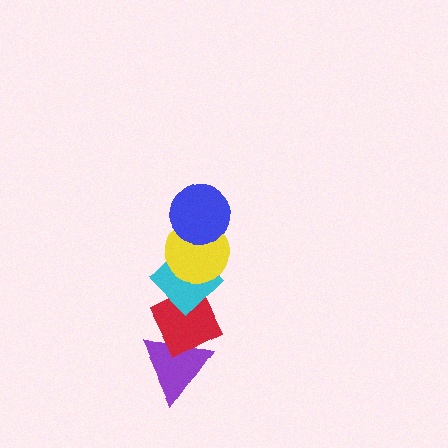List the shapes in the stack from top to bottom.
From top to bottom: the blue circle, the yellow circle, the cyan diamond, the red diamond, the purple triangle.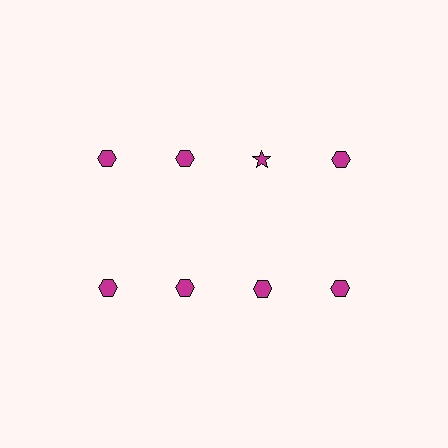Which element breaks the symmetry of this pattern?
The magenta star in the top row, center column breaks the symmetry. All other shapes are magenta hexagons.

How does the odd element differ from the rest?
It has a different shape: star instead of hexagon.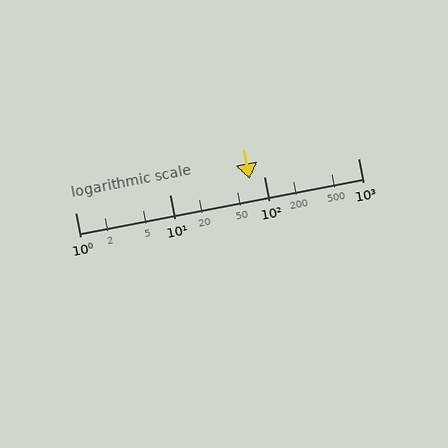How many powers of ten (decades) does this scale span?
The scale spans 3 decades, from 1 to 1000.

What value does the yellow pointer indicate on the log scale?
The pointer indicates approximately 70.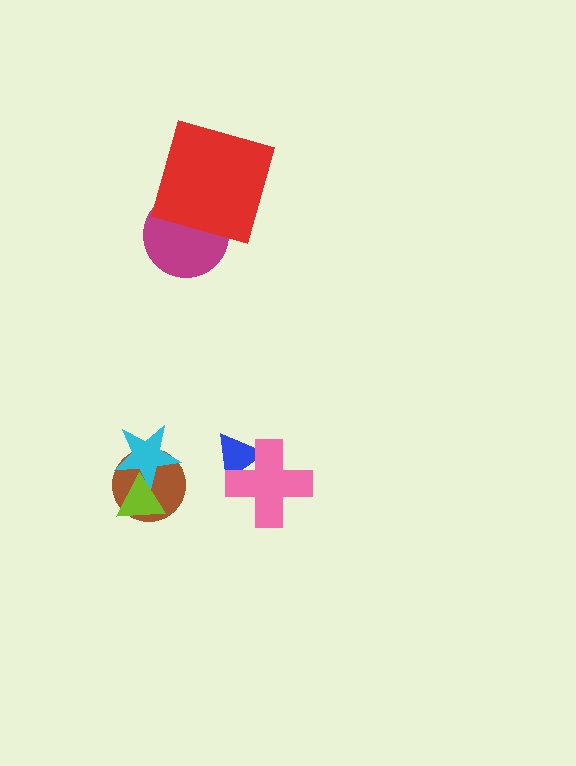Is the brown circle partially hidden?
Yes, it is partially covered by another shape.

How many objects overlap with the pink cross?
1 object overlaps with the pink cross.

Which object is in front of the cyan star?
The lime triangle is in front of the cyan star.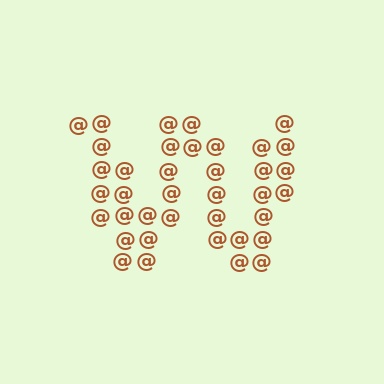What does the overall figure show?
The overall figure shows the letter W.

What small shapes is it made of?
It is made of small at signs.